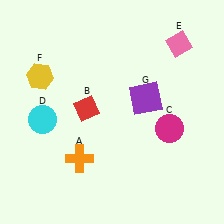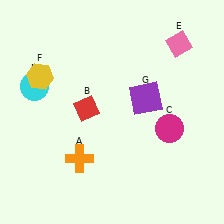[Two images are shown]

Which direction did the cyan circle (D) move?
The cyan circle (D) moved up.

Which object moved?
The cyan circle (D) moved up.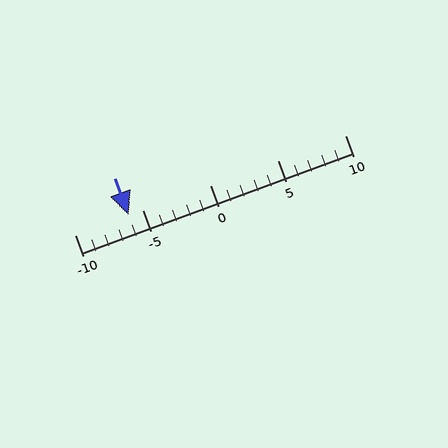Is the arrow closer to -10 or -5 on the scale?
The arrow is closer to -5.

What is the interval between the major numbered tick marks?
The major tick marks are spaced 5 units apart.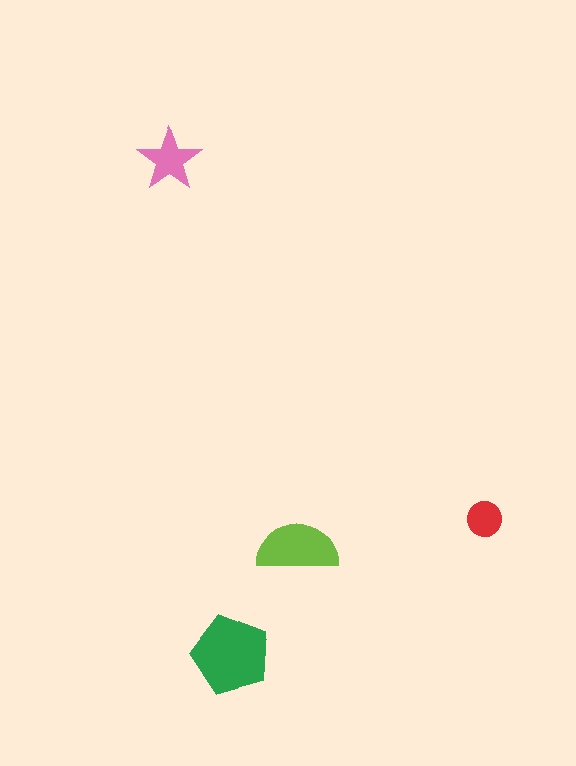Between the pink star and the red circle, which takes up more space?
The pink star.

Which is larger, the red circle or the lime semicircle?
The lime semicircle.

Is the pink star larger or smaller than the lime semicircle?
Smaller.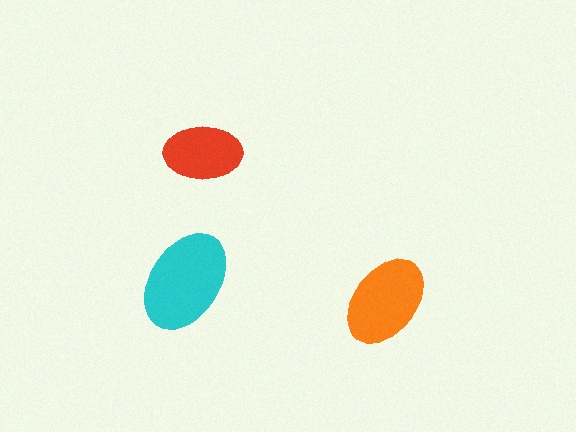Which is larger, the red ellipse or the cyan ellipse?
The cyan one.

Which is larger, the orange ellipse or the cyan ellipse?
The cyan one.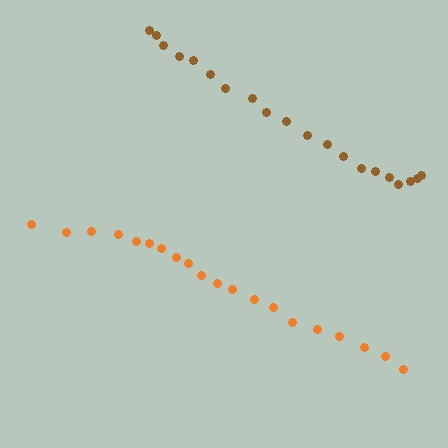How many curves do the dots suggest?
There are 2 distinct paths.